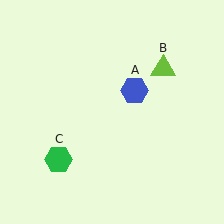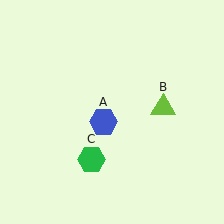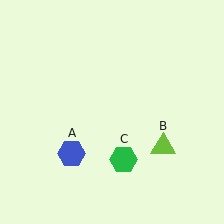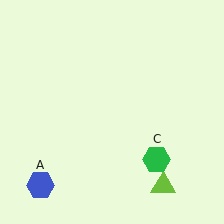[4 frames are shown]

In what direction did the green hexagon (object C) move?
The green hexagon (object C) moved right.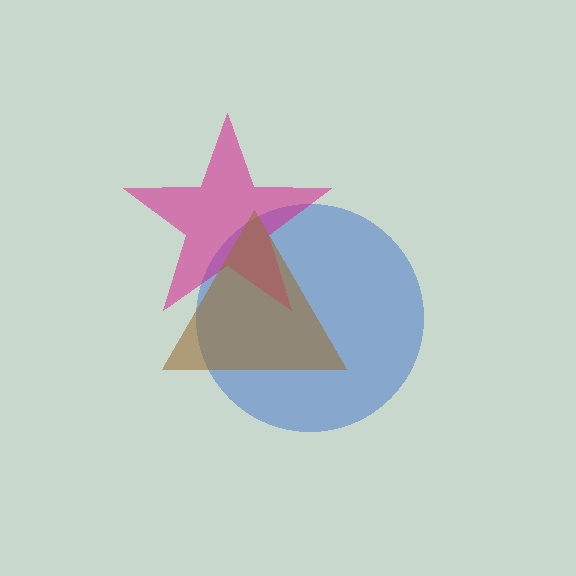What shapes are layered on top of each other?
The layered shapes are: a blue circle, a magenta star, a brown triangle.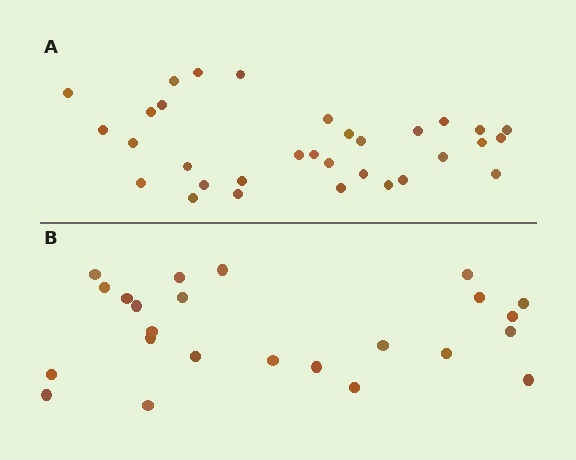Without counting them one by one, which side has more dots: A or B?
Region A (the top region) has more dots.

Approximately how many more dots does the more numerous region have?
Region A has roughly 8 or so more dots than region B.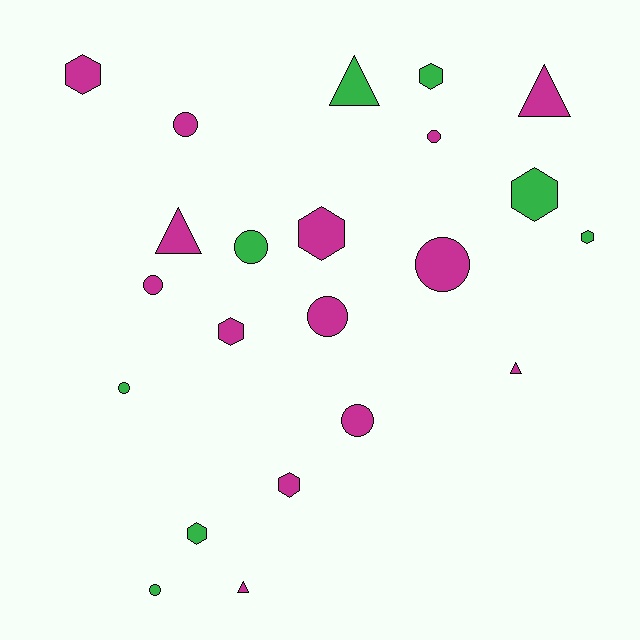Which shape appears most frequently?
Circle, with 9 objects.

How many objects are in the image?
There are 22 objects.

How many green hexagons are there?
There are 4 green hexagons.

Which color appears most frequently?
Magenta, with 14 objects.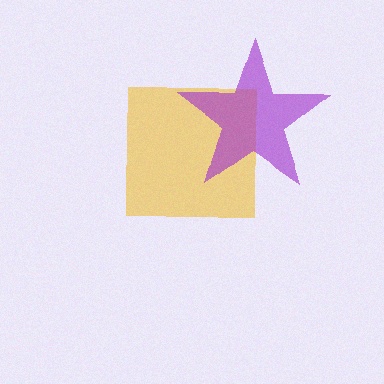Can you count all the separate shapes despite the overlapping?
Yes, there are 2 separate shapes.